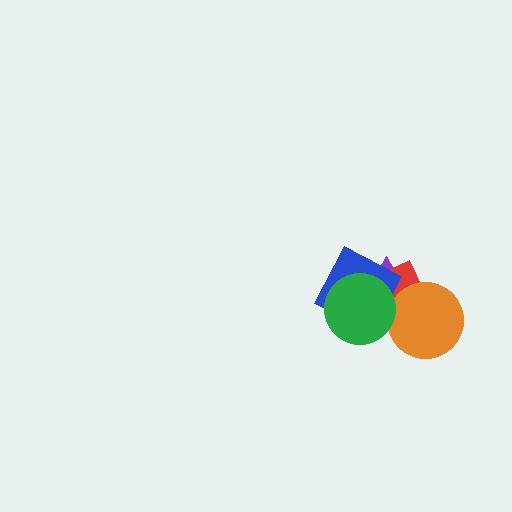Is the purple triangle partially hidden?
Yes, it is partially covered by another shape.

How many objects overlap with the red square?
4 objects overlap with the red square.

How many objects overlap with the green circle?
3 objects overlap with the green circle.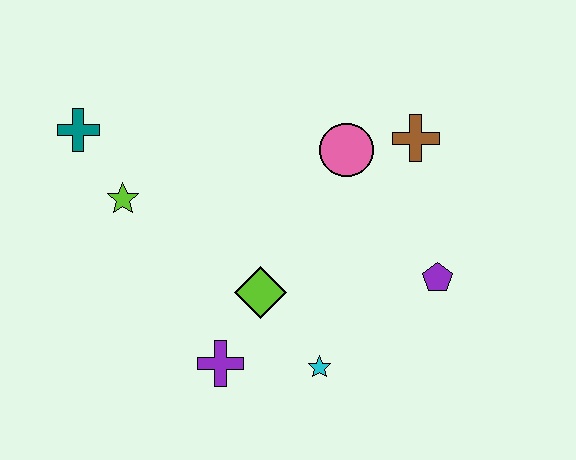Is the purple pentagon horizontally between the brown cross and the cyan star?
No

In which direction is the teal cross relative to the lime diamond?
The teal cross is to the left of the lime diamond.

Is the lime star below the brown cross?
Yes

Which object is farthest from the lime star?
The purple pentagon is farthest from the lime star.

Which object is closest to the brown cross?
The pink circle is closest to the brown cross.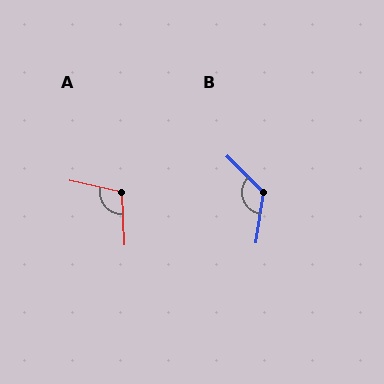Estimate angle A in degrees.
Approximately 106 degrees.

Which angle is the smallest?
A, at approximately 106 degrees.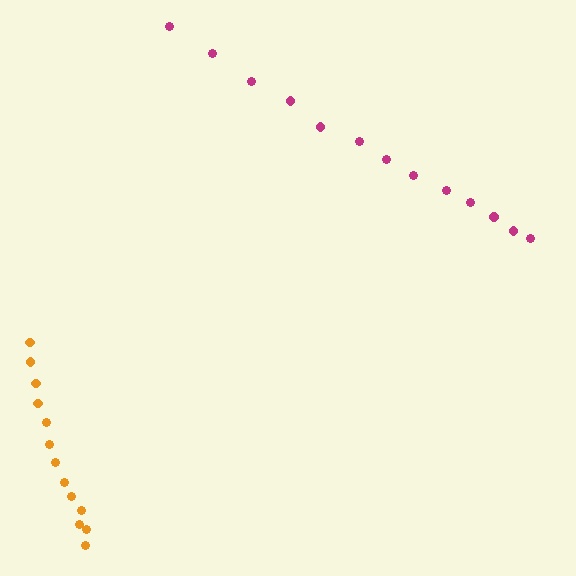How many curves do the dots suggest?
There are 2 distinct paths.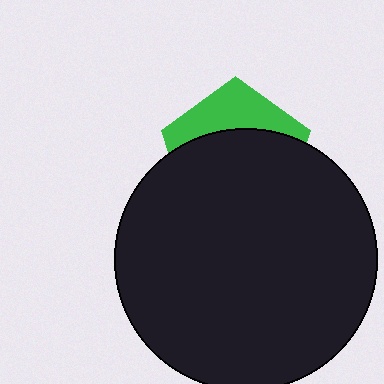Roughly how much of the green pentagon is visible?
A small part of it is visible (roughly 32%).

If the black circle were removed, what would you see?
You would see the complete green pentagon.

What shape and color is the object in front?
The object in front is a black circle.